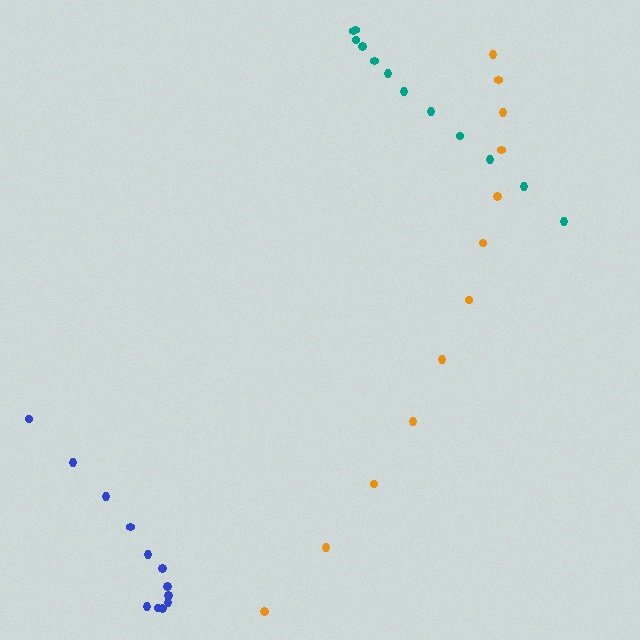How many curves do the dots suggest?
There are 3 distinct paths.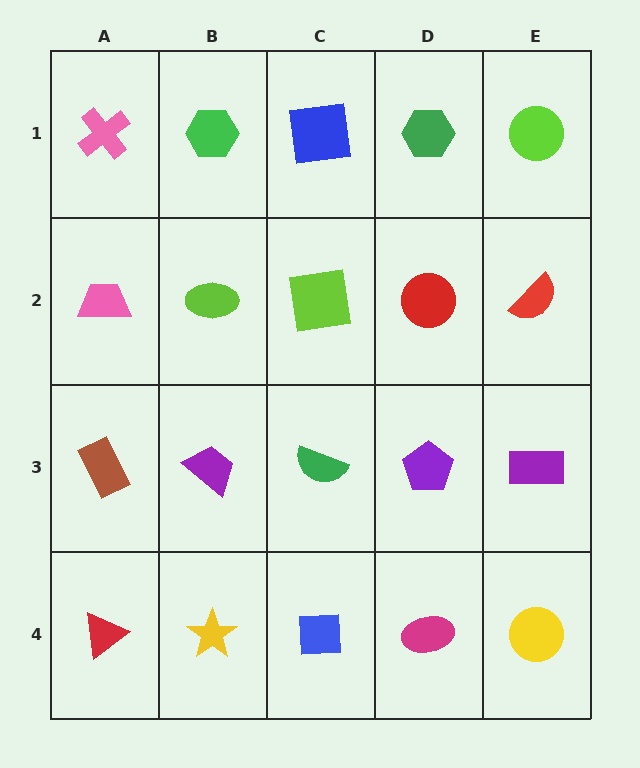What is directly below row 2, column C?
A green semicircle.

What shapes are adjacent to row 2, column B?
A green hexagon (row 1, column B), a purple trapezoid (row 3, column B), a pink trapezoid (row 2, column A), a lime square (row 2, column C).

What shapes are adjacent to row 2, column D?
A green hexagon (row 1, column D), a purple pentagon (row 3, column D), a lime square (row 2, column C), a red semicircle (row 2, column E).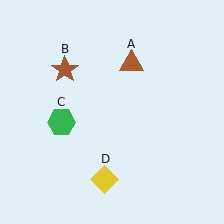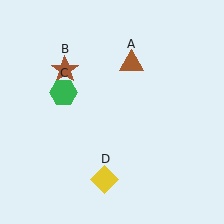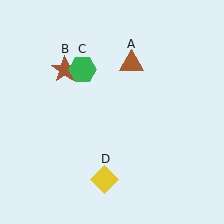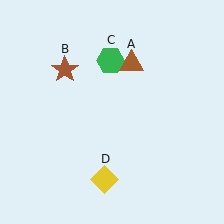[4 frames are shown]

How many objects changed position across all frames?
1 object changed position: green hexagon (object C).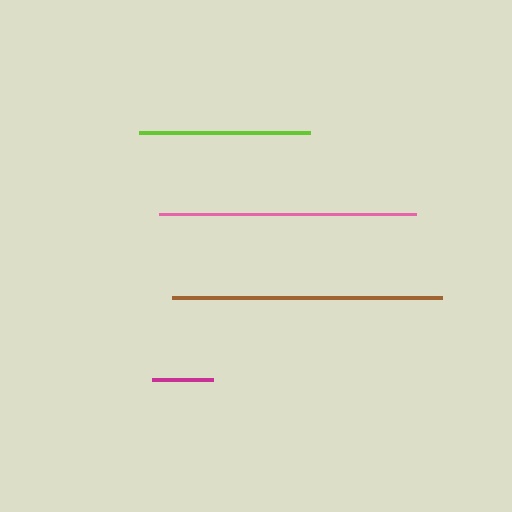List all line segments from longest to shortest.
From longest to shortest: brown, pink, lime, magenta.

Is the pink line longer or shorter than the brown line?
The brown line is longer than the pink line.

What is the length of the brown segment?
The brown segment is approximately 270 pixels long.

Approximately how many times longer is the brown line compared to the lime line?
The brown line is approximately 1.6 times the length of the lime line.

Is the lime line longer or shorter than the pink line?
The pink line is longer than the lime line.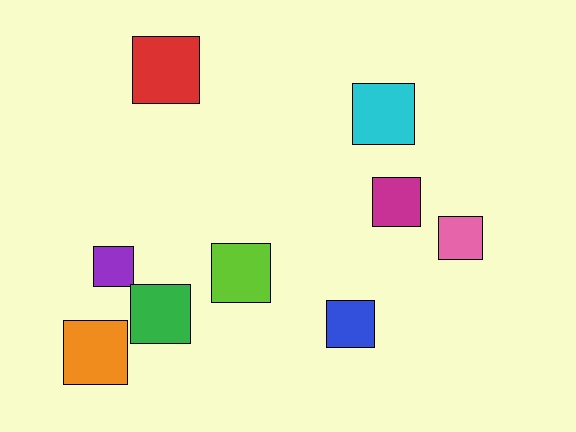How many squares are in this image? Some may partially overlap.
There are 9 squares.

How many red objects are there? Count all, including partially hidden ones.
There is 1 red object.